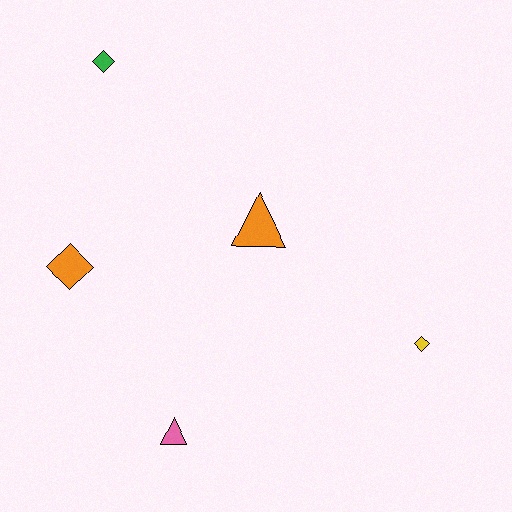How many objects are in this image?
There are 5 objects.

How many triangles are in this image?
There are 2 triangles.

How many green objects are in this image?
There is 1 green object.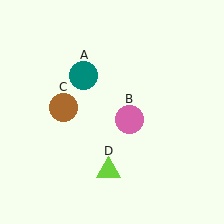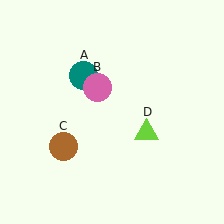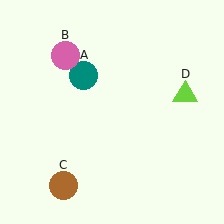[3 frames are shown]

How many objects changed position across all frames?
3 objects changed position: pink circle (object B), brown circle (object C), lime triangle (object D).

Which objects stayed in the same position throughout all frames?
Teal circle (object A) remained stationary.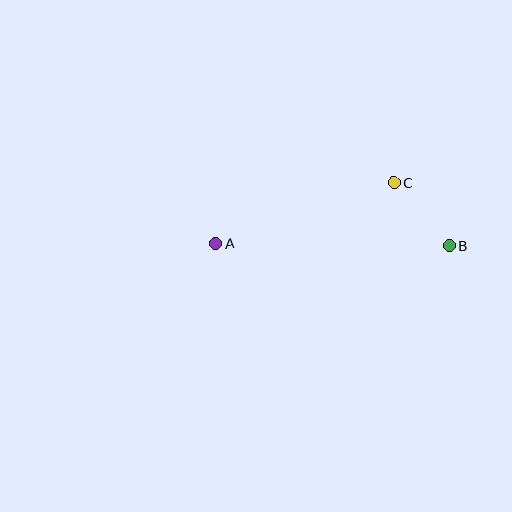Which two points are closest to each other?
Points B and C are closest to each other.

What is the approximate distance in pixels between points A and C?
The distance between A and C is approximately 188 pixels.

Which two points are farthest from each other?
Points A and B are farthest from each other.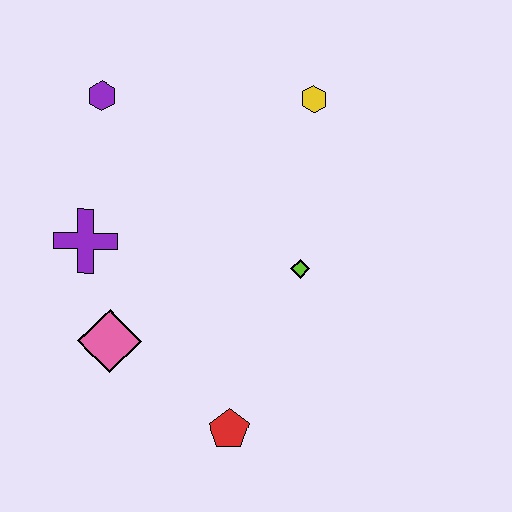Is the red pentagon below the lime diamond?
Yes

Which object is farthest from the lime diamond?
The purple hexagon is farthest from the lime diamond.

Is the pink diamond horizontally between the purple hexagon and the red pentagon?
Yes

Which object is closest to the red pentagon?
The pink diamond is closest to the red pentagon.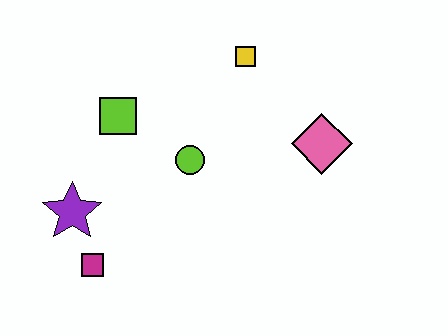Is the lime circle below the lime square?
Yes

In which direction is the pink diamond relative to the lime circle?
The pink diamond is to the right of the lime circle.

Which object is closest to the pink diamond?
The yellow square is closest to the pink diamond.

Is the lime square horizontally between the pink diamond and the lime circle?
No